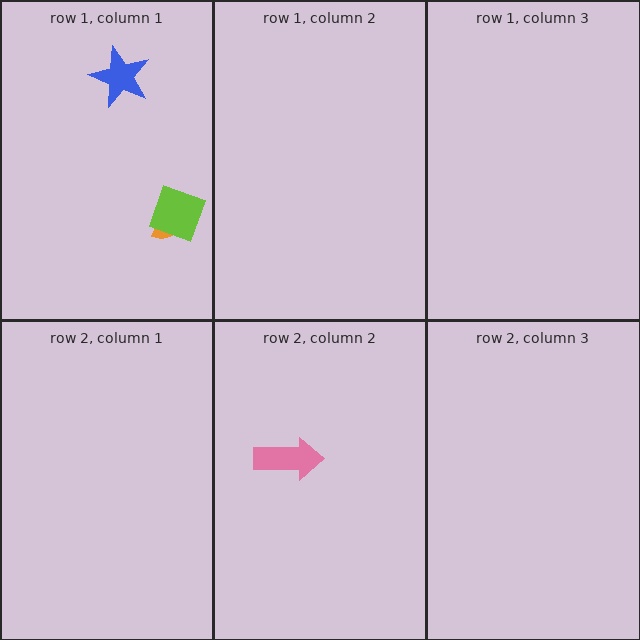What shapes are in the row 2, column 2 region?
The pink arrow.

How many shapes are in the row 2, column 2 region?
1.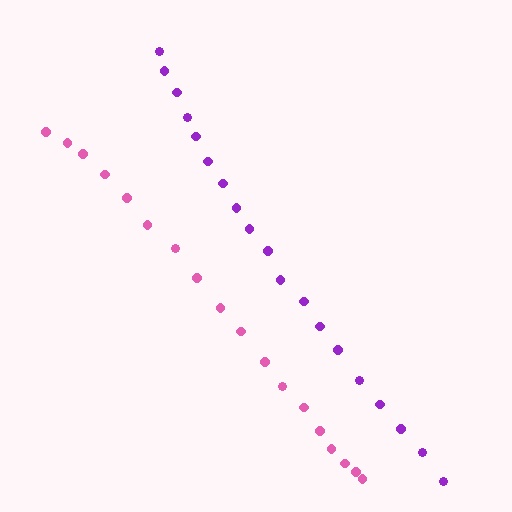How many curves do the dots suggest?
There are 2 distinct paths.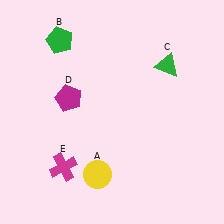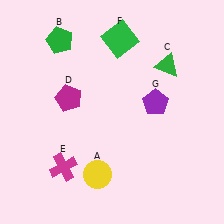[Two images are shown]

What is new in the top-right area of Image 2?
A green square (F) was added in the top-right area of Image 2.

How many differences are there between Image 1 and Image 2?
There are 2 differences between the two images.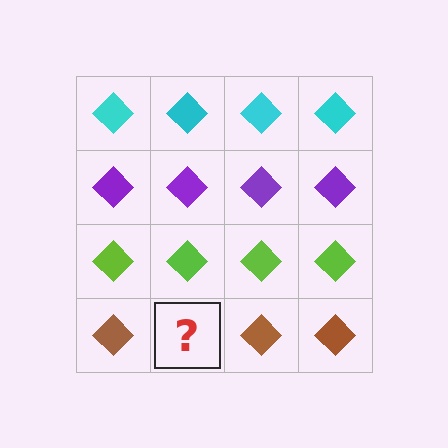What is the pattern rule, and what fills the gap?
The rule is that each row has a consistent color. The gap should be filled with a brown diamond.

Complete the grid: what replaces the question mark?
The question mark should be replaced with a brown diamond.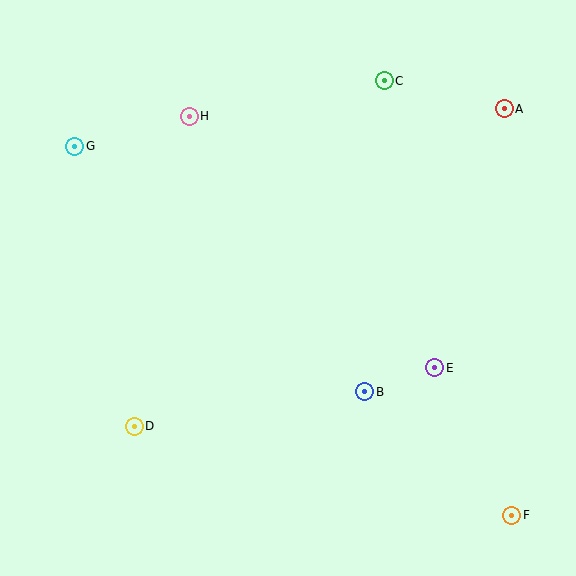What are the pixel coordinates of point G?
Point G is at (75, 146).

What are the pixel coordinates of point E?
Point E is at (435, 368).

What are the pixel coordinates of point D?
Point D is at (134, 426).